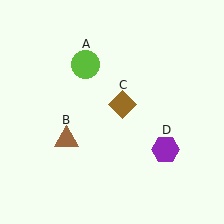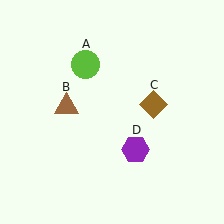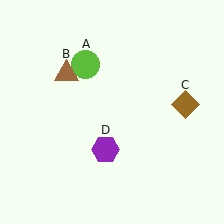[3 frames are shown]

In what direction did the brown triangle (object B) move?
The brown triangle (object B) moved up.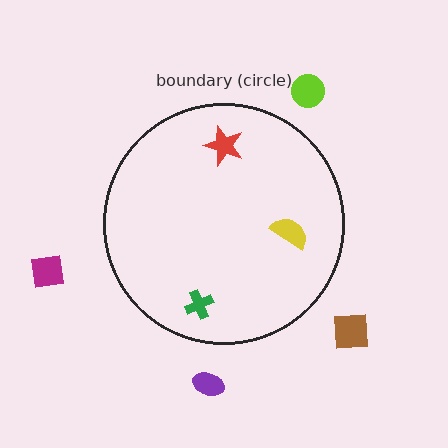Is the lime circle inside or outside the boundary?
Outside.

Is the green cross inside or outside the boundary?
Inside.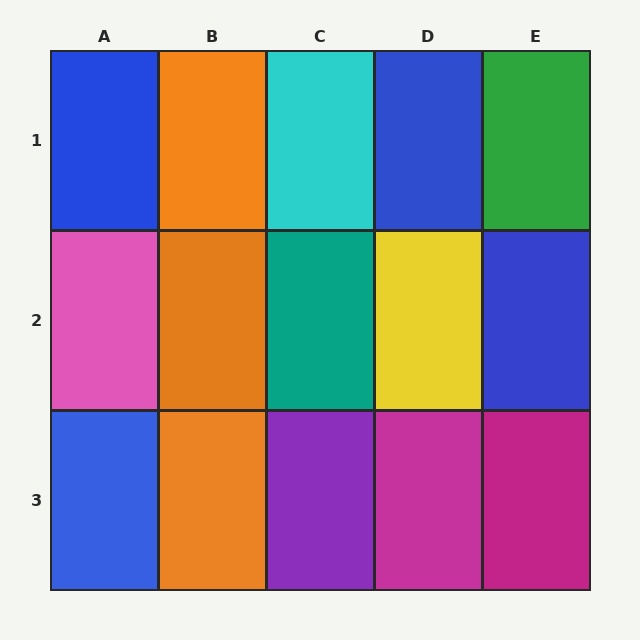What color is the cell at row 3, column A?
Blue.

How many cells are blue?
4 cells are blue.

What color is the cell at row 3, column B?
Orange.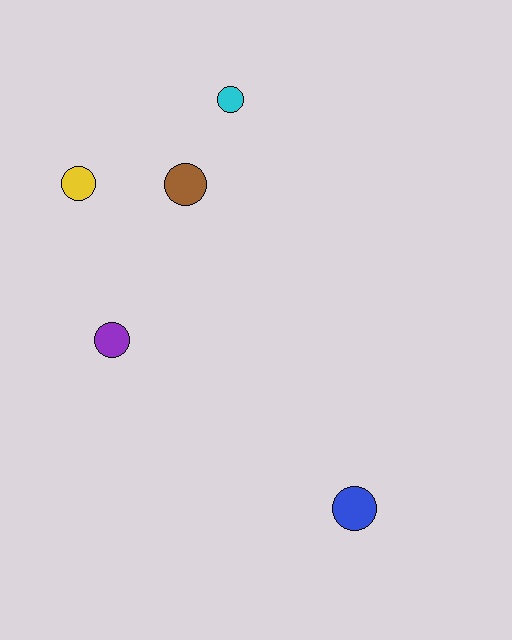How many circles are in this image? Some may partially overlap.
There are 5 circles.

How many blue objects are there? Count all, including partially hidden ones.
There is 1 blue object.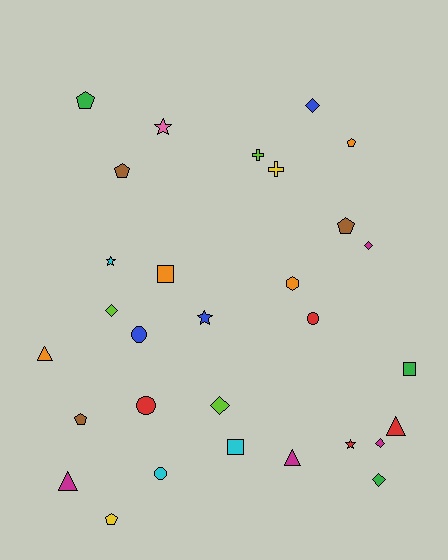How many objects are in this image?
There are 30 objects.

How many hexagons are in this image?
There is 1 hexagon.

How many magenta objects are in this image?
There are 4 magenta objects.